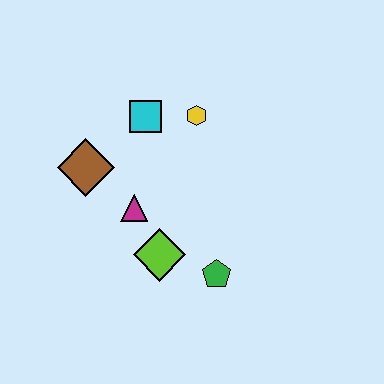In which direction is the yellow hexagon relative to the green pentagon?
The yellow hexagon is above the green pentagon.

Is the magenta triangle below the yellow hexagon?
Yes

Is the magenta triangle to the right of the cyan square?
No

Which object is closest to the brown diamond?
The magenta triangle is closest to the brown diamond.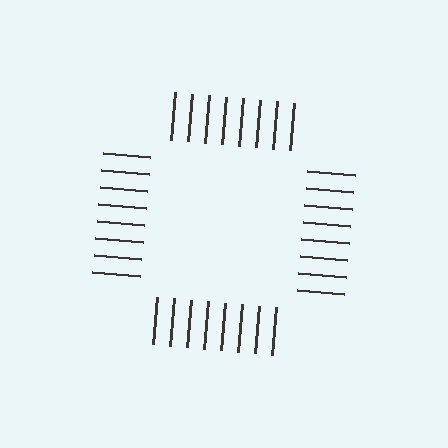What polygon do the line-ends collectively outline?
An illusory square — the line segments terminate on its edges but no continuous stroke is drawn.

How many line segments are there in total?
32 — 8 along each of the 4 edges.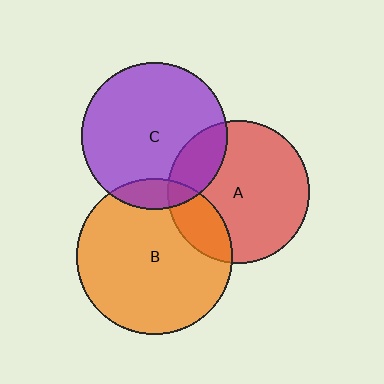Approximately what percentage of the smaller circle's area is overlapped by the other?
Approximately 20%.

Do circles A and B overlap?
Yes.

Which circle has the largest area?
Circle B (orange).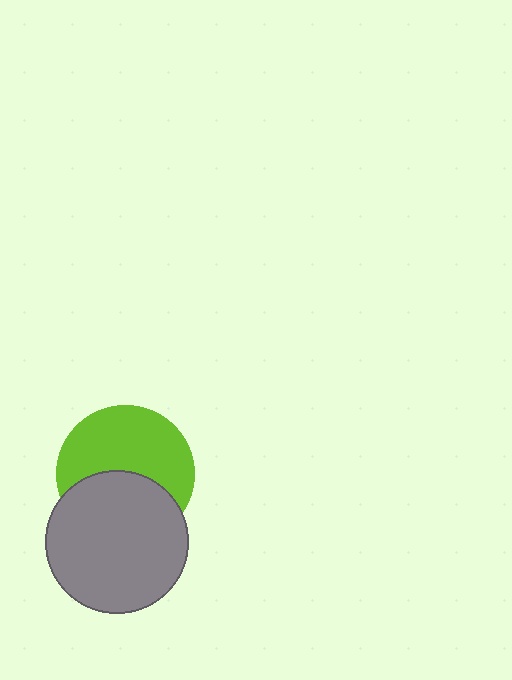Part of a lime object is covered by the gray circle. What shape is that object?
It is a circle.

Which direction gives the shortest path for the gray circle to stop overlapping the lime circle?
Moving down gives the shortest separation.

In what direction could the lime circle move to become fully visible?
The lime circle could move up. That would shift it out from behind the gray circle entirely.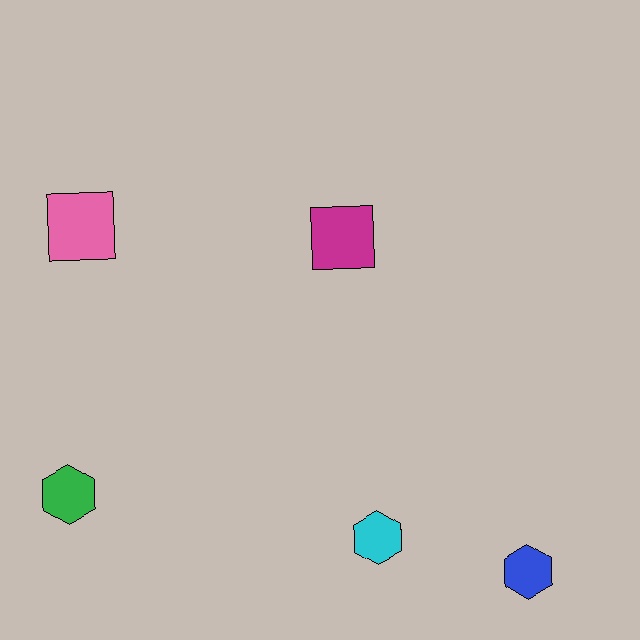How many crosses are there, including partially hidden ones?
There are no crosses.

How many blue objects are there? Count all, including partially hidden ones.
There is 1 blue object.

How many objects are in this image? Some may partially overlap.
There are 5 objects.